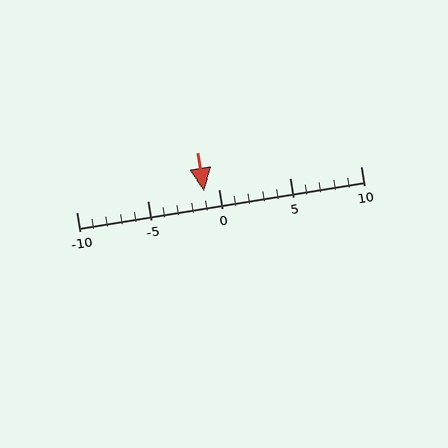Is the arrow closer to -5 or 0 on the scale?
The arrow is closer to 0.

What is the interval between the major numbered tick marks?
The major tick marks are spaced 5 units apart.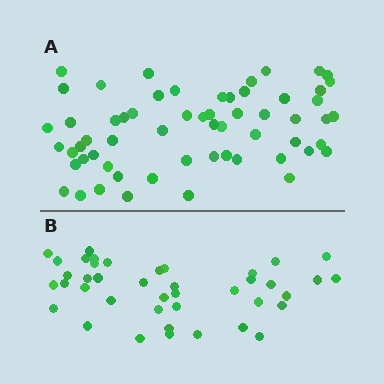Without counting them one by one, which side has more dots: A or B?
Region A (the top region) has more dots.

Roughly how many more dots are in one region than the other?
Region A has approximately 20 more dots than region B.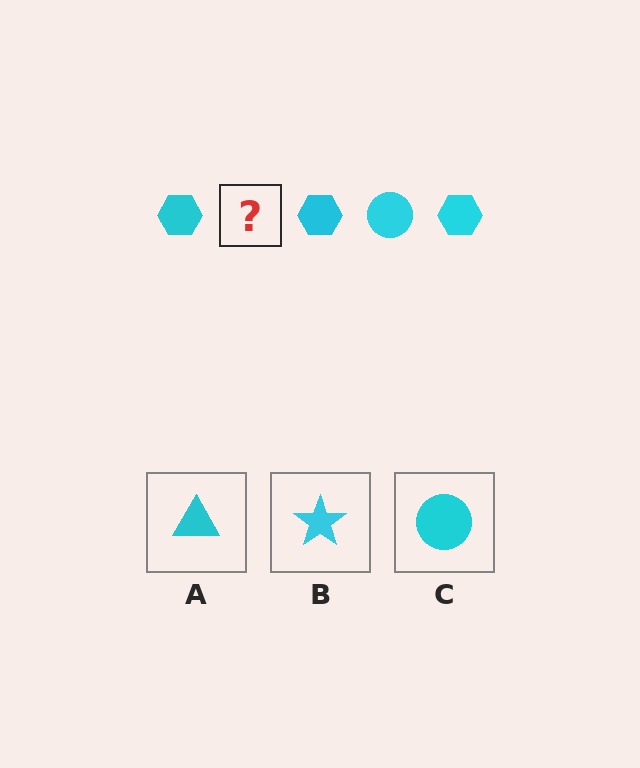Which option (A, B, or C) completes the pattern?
C.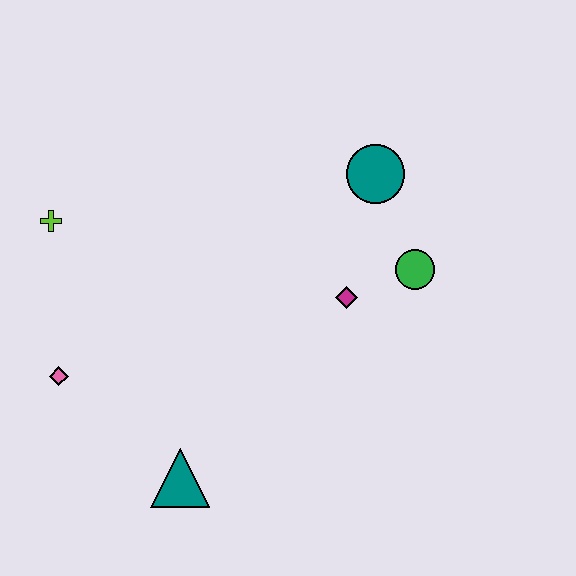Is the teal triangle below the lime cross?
Yes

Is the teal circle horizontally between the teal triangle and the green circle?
Yes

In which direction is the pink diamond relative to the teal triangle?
The pink diamond is to the left of the teal triangle.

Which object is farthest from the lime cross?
The green circle is farthest from the lime cross.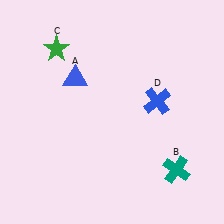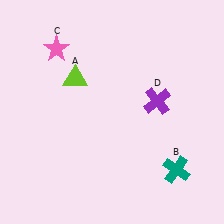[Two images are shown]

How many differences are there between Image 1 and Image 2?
There are 3 differences between the two images.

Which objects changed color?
A changed from blue to lime. C changed from green to pink. D changed from blue to purple.